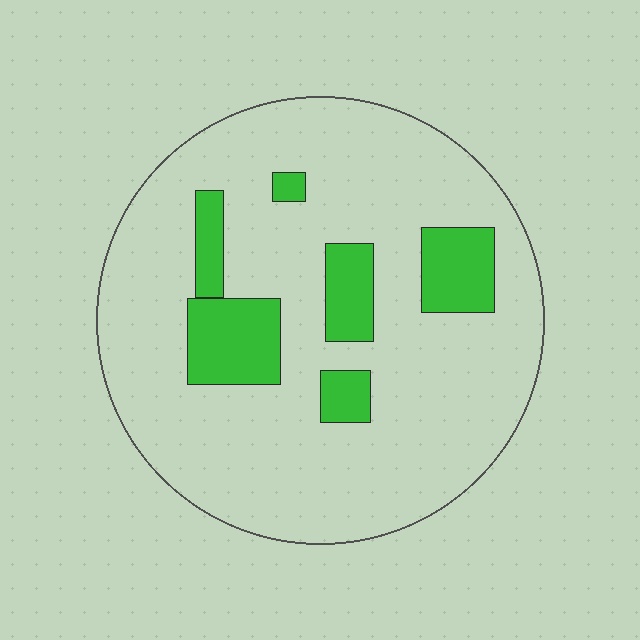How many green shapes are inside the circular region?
6.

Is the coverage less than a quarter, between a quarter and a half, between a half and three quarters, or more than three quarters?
Less than a quarter.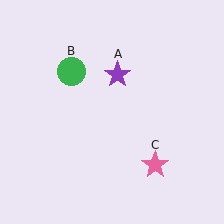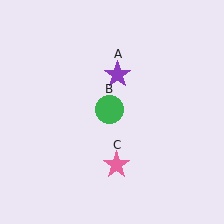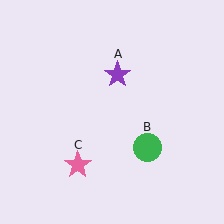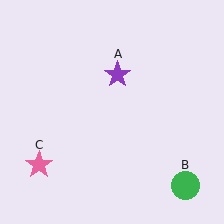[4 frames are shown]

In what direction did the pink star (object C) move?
The pink star (object C) moved left.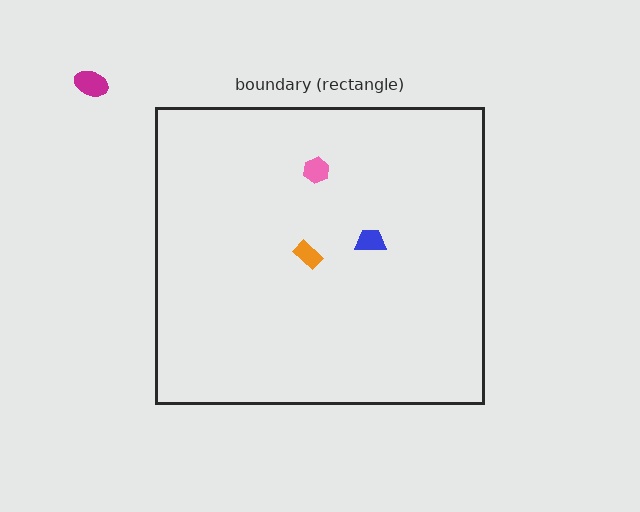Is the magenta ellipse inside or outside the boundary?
Outside.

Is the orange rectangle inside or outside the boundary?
Inside.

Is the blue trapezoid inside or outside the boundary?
Inside.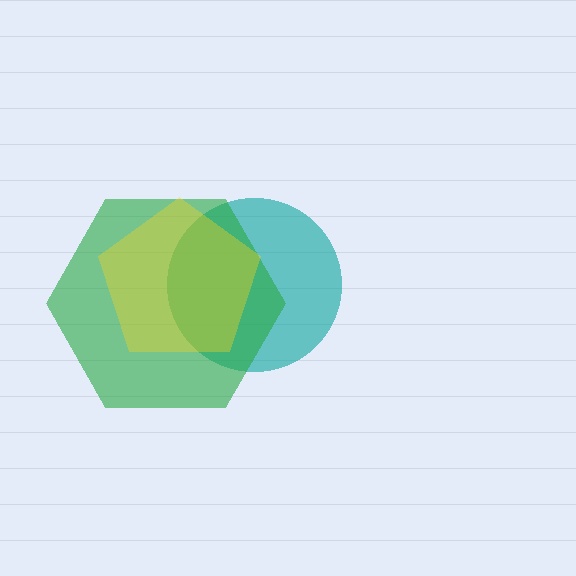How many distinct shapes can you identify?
There are 3 distinct shapes: a teal circle, a green hexagon, a yellow pentagon.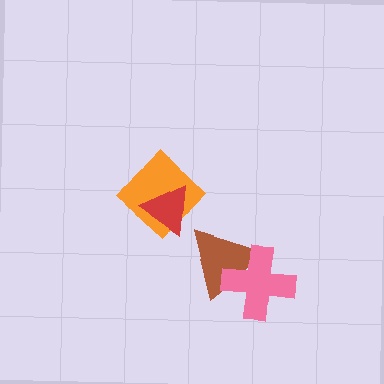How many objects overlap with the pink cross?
1 object overlaps with the pink cross.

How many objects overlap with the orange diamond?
1 object overlaps with the orange diamond.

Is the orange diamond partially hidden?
Yes, it is partially covered by another shape.